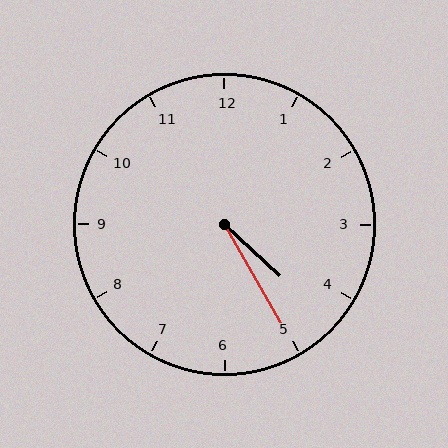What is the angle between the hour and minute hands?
Approximately 18 degrees.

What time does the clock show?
4:25.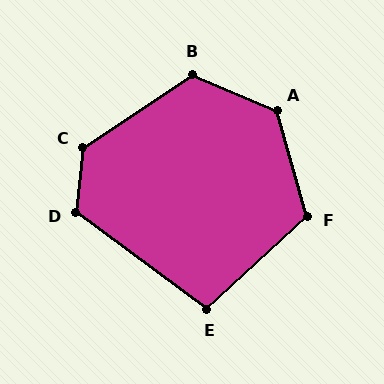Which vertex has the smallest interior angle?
E, at approximately 101 degrees.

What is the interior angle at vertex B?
Approximately 123 degrees (obtuse).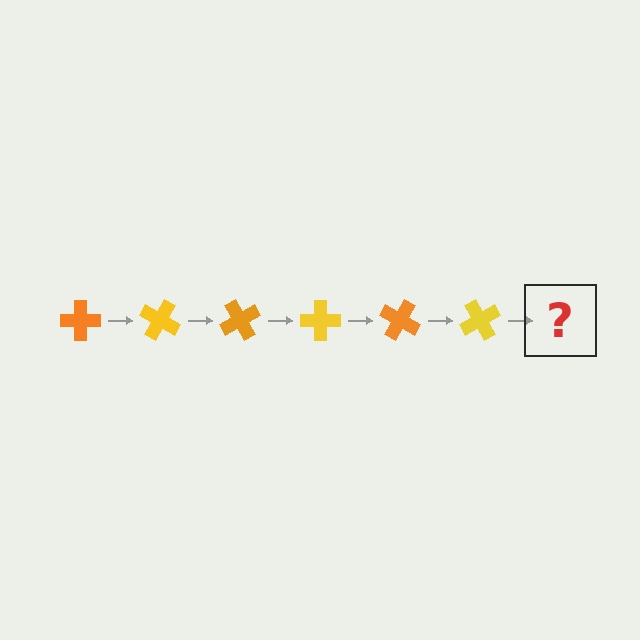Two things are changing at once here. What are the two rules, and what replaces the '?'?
The two rules are that it rotates 30 degrees each step and the color cycles through orange and yellow. The '?' should be an orange cross, rotated 180 degrees from the start.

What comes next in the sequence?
The next element should be an orange cross, rotated 180 degrees from the start.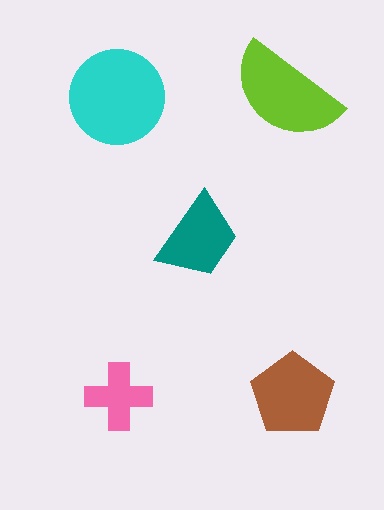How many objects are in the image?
There are 5 objects in the image.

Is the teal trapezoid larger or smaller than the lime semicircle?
Smaller.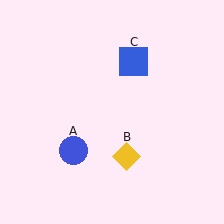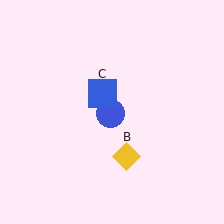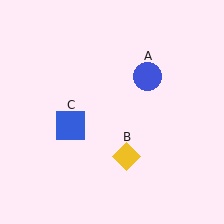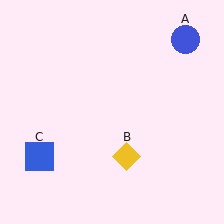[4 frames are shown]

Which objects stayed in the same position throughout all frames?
Yellow diamond (object B) remained stationary.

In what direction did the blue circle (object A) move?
The blue circle (object A) moved up and to the right.